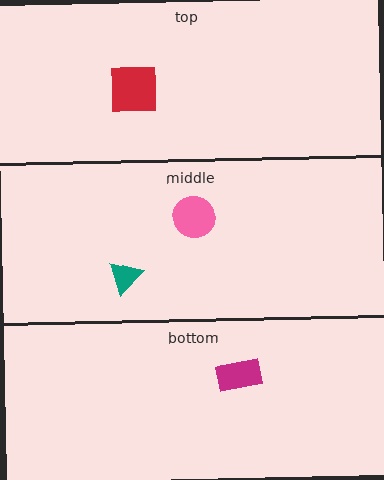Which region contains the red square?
The top region.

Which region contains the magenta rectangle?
The bottom region.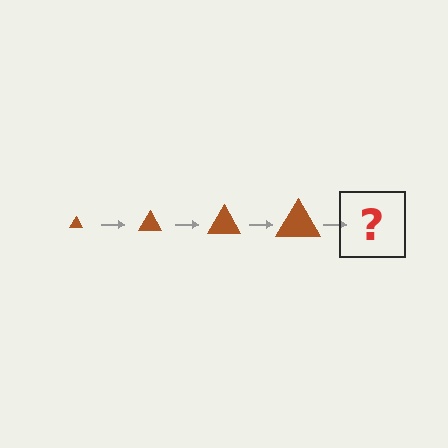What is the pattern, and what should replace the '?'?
The pattern is that the triangle gets progressively larger each step. The '?' should be a brown triangle, larger than the previous one.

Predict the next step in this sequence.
The next step is a brown triangle, larger than the previous one.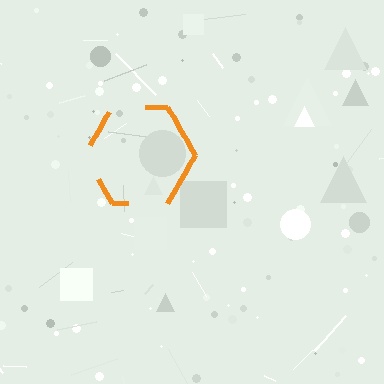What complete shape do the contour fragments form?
The contour fragments form a hexagon.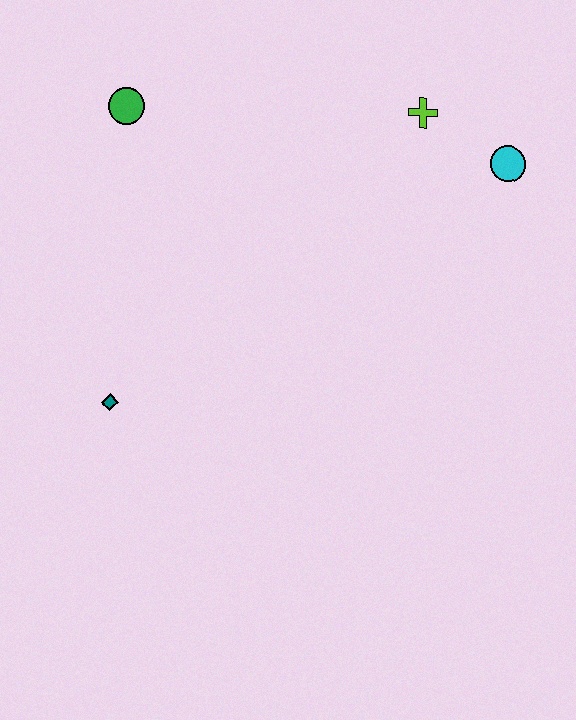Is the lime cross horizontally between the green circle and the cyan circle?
Yes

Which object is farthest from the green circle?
The cyan circle is farthest from the green circle.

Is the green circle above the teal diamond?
Yes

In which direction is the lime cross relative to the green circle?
The lime cross is to the right of the green circle.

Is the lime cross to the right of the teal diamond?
Yes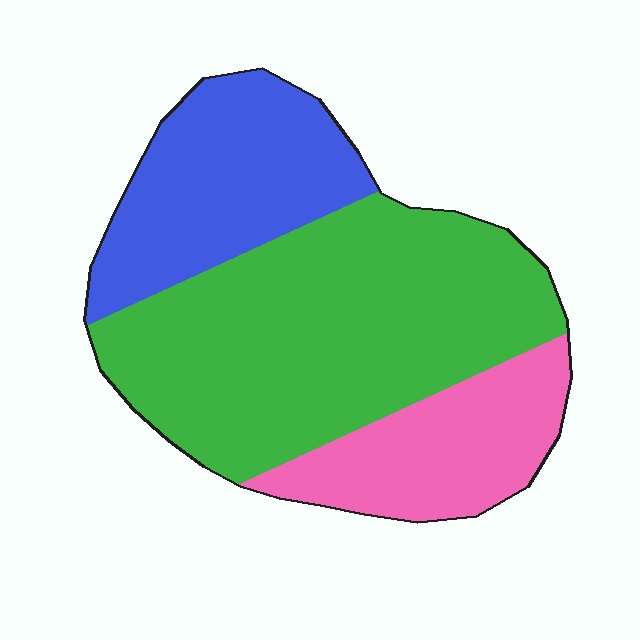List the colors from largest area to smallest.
From largest to smallest: green, blue, pink.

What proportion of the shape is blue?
Blue takes up between a quarter and a half of the shape.